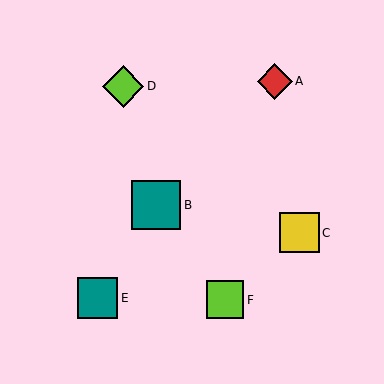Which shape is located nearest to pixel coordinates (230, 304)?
The lime square (labeled F) at (225, 300) is nearest to that location.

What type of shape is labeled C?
Shape C is a yellow square.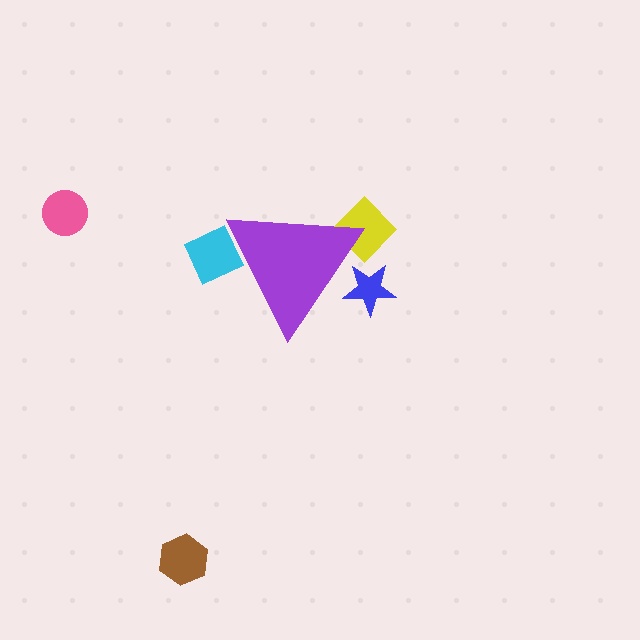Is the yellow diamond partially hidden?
Yes, the yellow diamond is partially hidden behind the purple triangle.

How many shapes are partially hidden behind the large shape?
3 shapes are partially hidden.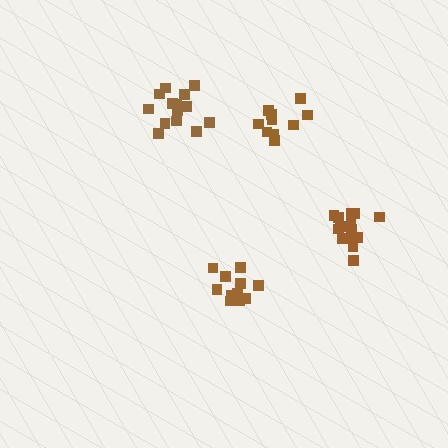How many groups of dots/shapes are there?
There are 4 groups.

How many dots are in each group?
Group 1: 10 dots, Group 2: 14 dots, Group 3: 11 dots, Group 4: 15 dots (50 total).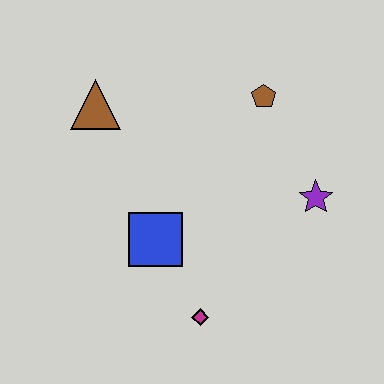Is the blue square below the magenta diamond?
No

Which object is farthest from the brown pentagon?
The magenta diamond is farthest from the brown pentagon.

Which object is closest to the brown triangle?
The blue square is closest to the brown triangle.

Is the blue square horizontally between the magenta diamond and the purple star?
No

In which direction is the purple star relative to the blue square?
The purple star is to the right of the blue square.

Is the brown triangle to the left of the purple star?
Yes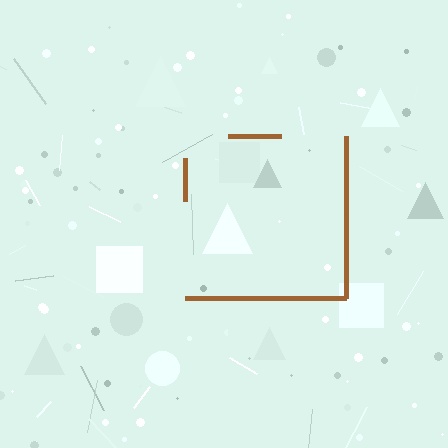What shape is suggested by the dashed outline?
The dashed outline suggests a square.